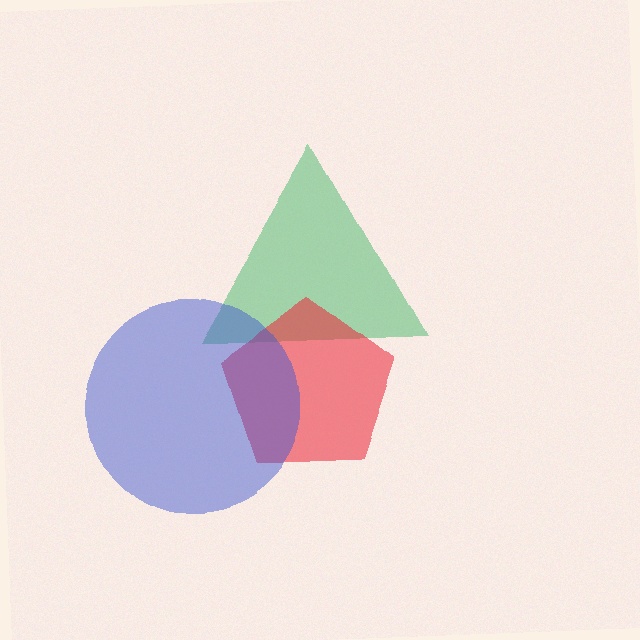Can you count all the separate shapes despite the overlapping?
Yes, there are 3 separate shapes.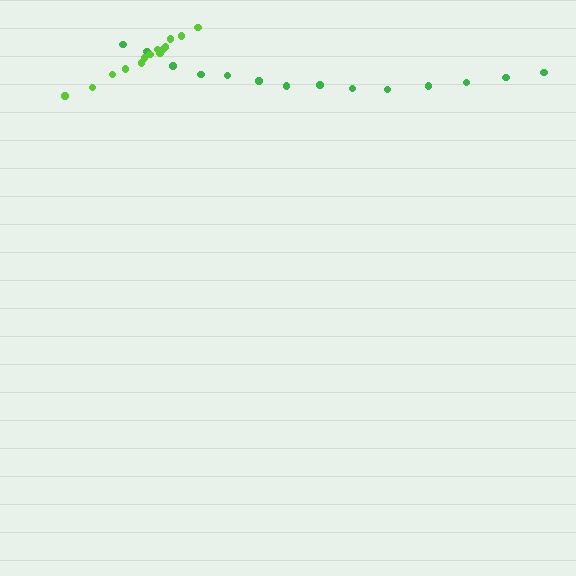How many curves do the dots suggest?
There are 2 distinct paths.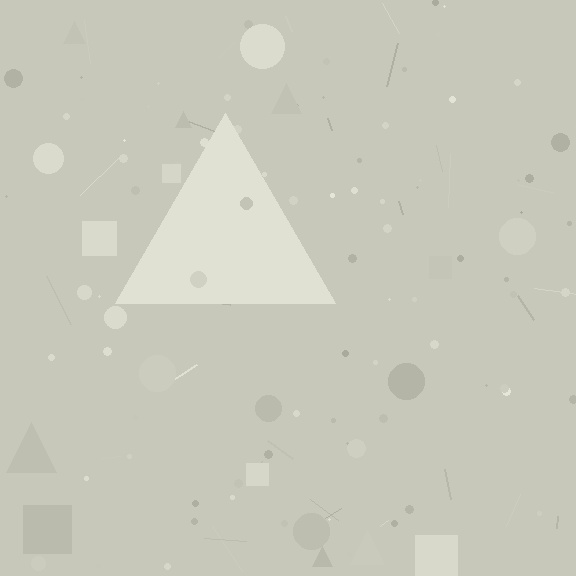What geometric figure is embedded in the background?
A triangle is embedded in the background.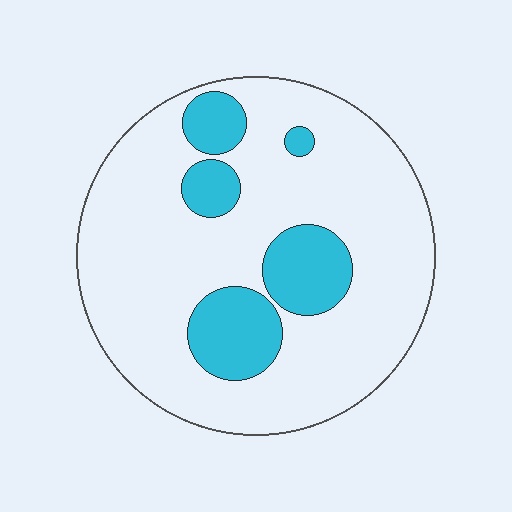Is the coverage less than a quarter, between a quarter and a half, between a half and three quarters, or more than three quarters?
Less than a quarter.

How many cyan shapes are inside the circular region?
5.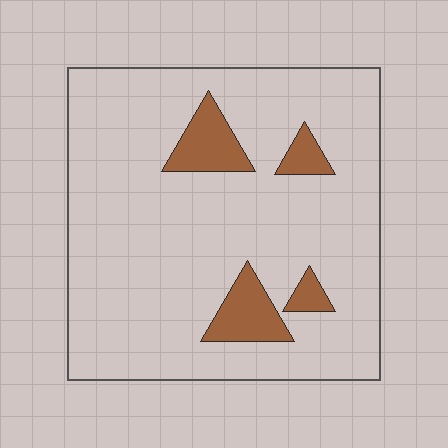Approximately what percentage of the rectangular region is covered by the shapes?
Approximately 10%.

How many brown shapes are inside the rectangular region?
4.